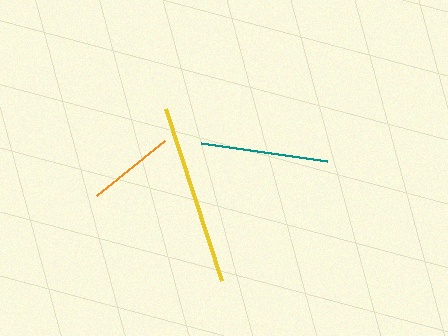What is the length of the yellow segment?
The yellow segment is approximately 182 pixels long.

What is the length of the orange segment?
The orange segment is approximately 88 pixels long.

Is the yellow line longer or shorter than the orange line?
The yellow line is longer than the orange line.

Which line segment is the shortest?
The orange line is the shortest at approximately 88 pixels.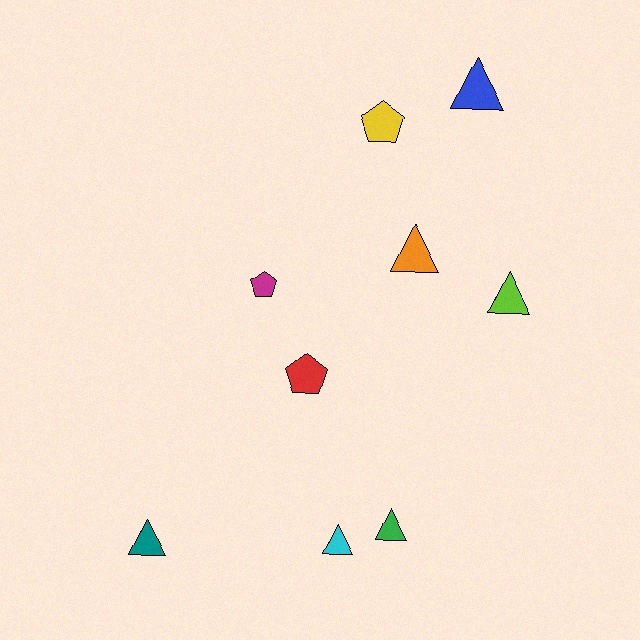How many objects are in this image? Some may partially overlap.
There are 9 objects.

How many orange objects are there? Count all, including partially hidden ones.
There is 1 orange object.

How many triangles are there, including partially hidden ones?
There are 6 triangles.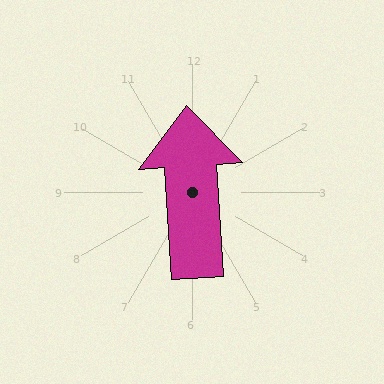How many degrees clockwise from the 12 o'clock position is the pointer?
Approximately 356 degrees.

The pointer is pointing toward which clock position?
Roughly 12 o'clock.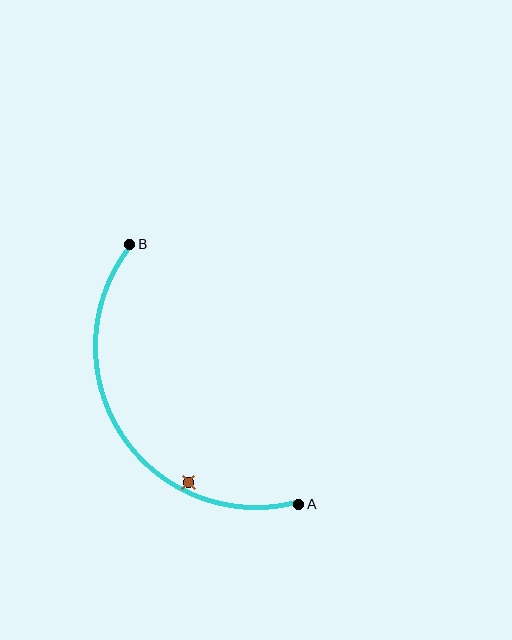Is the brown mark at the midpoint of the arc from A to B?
No — the brown mark does not lie on the arc at all. It sits slightly inside the curve.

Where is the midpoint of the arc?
The arc midpoint is the point on the curve farthest from the straight line joining A and B. It sits to the left of that line.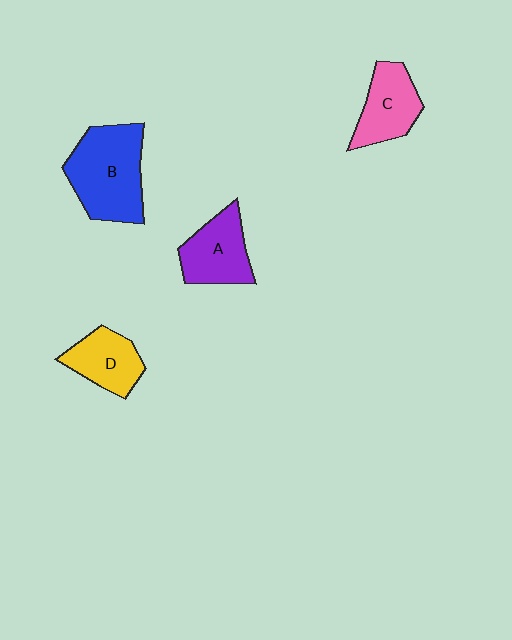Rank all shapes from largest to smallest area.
From largest to smallest: B (blue), A (purple), C (pink), D (yellow).